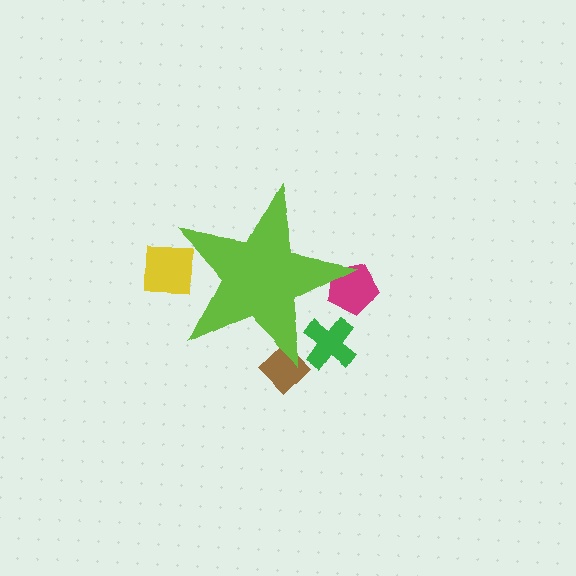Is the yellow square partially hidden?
Yes, the yellow square is partially hidden behind the lime star.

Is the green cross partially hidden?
Yes, the green cross is partially hidden behind the lime star.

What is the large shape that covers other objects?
A lime star.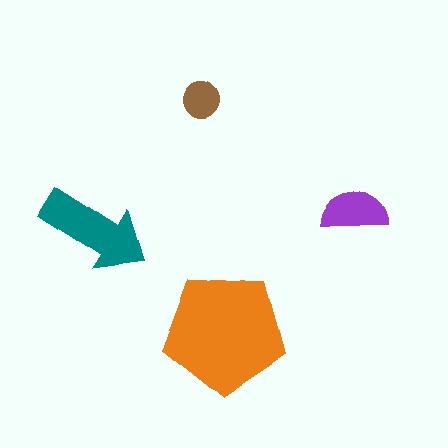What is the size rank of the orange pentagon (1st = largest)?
1st.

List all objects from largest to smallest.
The orange pentagon, the teal arrow, the purple semicircle, the brown circle.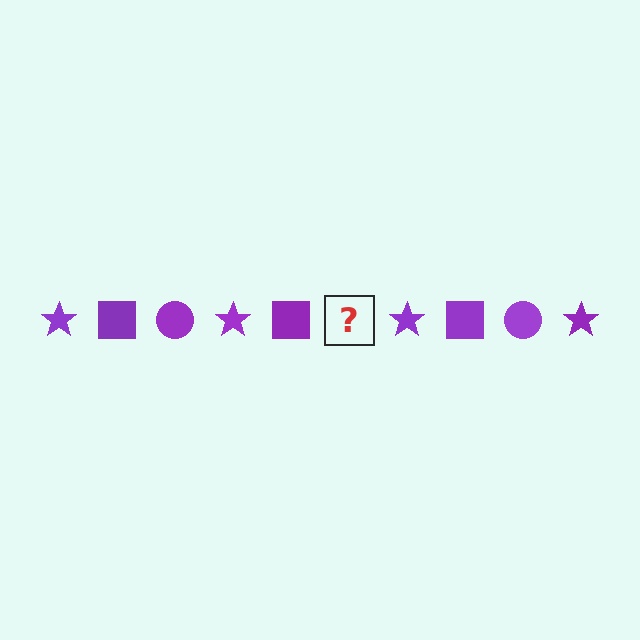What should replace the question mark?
The question mark should be replaced with a purple circle.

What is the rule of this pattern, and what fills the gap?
The rule is that the pattern cycles through star, square, circle shapes in purple. The gap should be filled with a purple circle.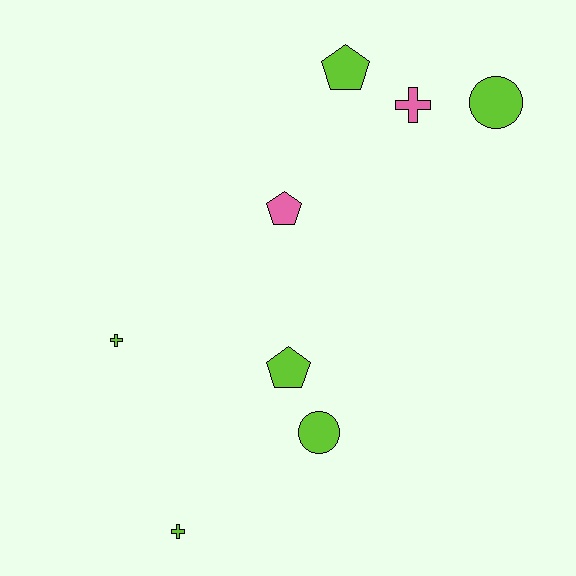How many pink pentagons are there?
There is 1 pink pentagon.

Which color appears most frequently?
Lime, with 6 objects.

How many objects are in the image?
There are 8 objects.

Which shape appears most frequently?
Cross, with 3 objects.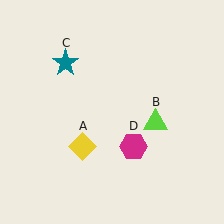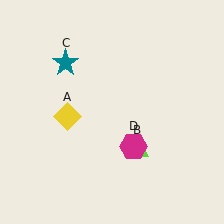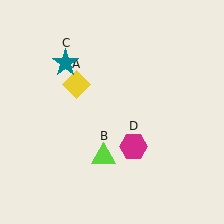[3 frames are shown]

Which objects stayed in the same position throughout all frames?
Teal star (object C) and magenta hexagon (object D) remained stationary.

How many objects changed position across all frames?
2 objects changed position: yellow diamond (object A), lime triangle (object B).